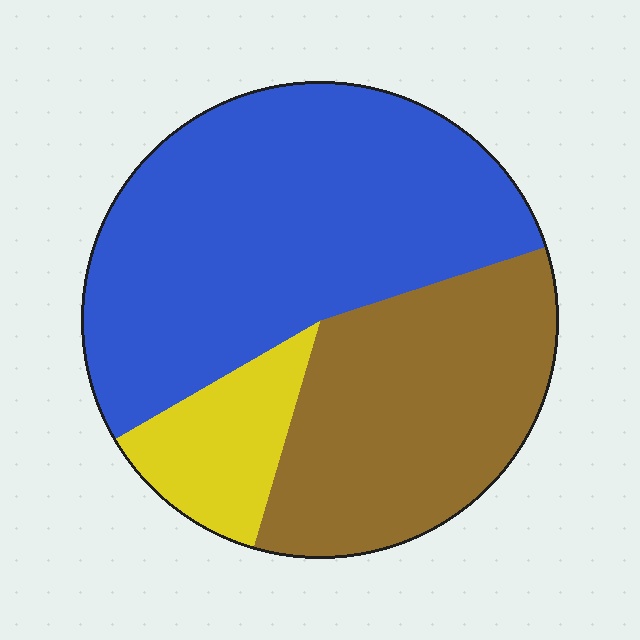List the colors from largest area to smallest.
From largest to smallest: blue, brown, yellow.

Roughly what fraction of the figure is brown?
Brown takes up about one third (1/3) of the figure.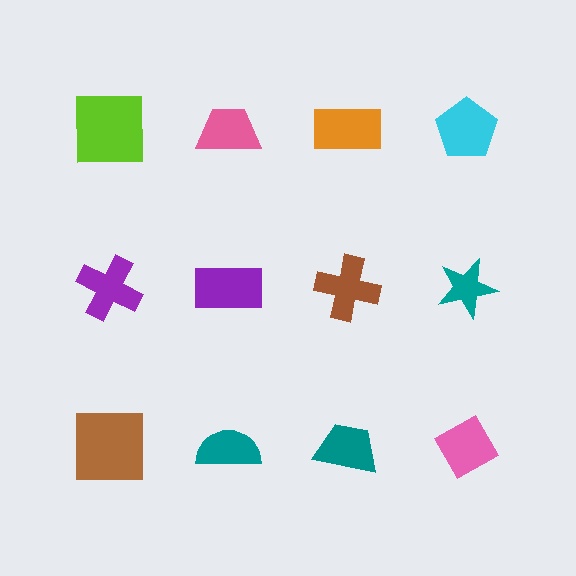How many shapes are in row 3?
4 shapes.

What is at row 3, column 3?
A teal trapezoid.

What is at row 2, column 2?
A purple rectangle.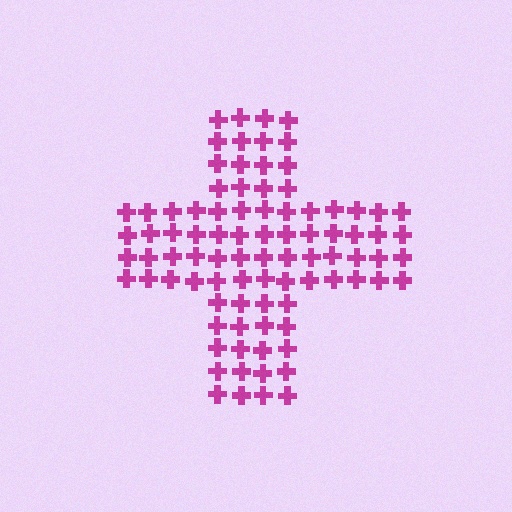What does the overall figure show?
The overall figure shows a cross.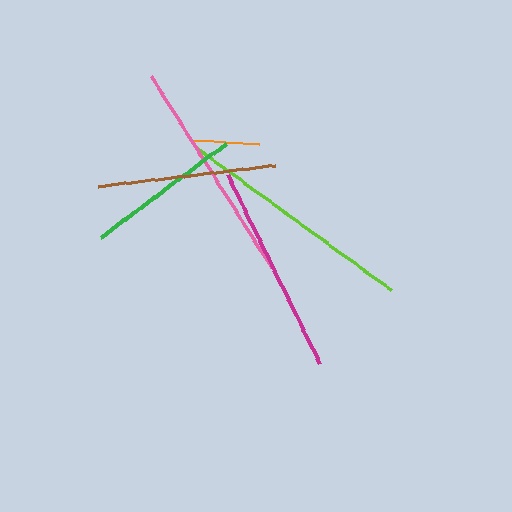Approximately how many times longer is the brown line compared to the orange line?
The brown line is approximately 2.6 times the length of the orange line.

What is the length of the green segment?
The green segment is approximately 156 pixels long.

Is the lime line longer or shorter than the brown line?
The lime line is longer than the brown line.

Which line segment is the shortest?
The orange line is the shortest at approximately 68 pixels.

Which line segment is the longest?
The lime line is the longest at approximately 240 pixels.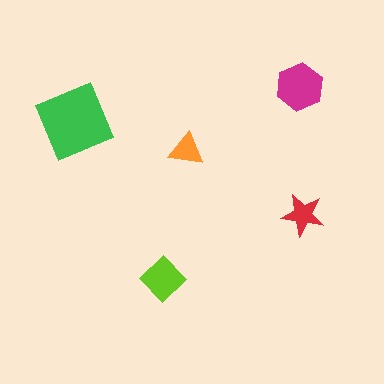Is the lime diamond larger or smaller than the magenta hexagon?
Smaller.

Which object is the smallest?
The orange triangle.